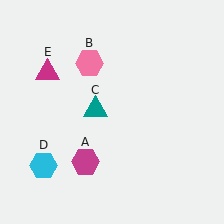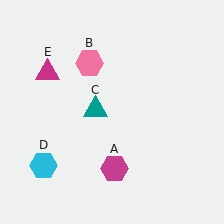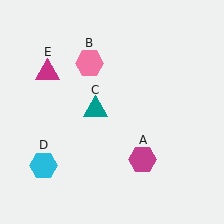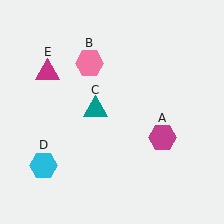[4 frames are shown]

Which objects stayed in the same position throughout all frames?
Pink hexagon (object B) and teal triangle (object C) and cyan hexagon (object D) and magenta triangle (object E) remained stationary.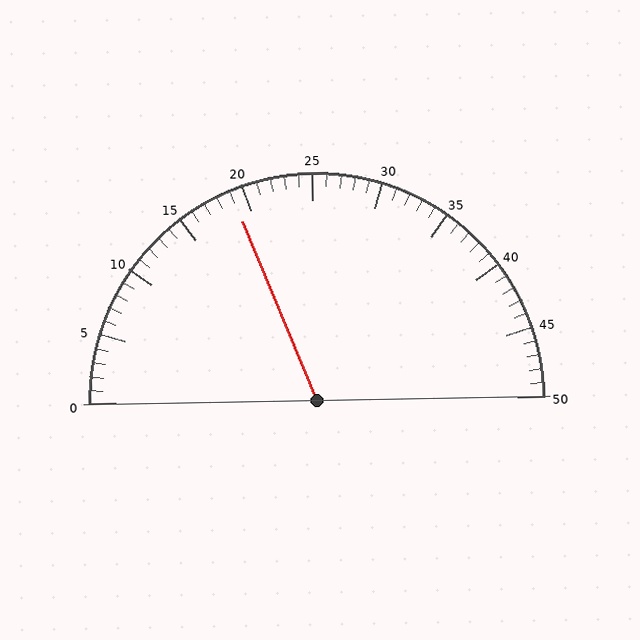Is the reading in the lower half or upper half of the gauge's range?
The reading is in the lower half of the range (0 to 50).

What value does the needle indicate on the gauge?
The needle indicates approximately 19.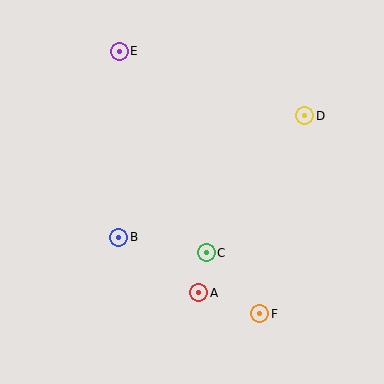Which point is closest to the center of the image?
Point C at (206, 253) is closest to the center.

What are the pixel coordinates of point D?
Point D is at (305, 116).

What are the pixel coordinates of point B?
Point B is at (119, 237).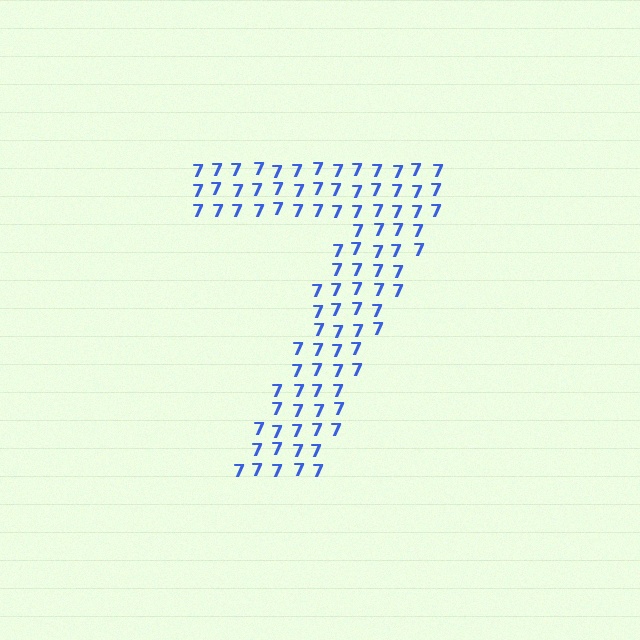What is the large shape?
The large shape is the digit 7.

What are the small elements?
The small elements are digit 7's.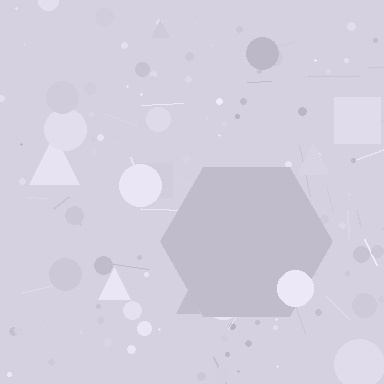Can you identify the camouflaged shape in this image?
The camouflaged shape is a hexagon.